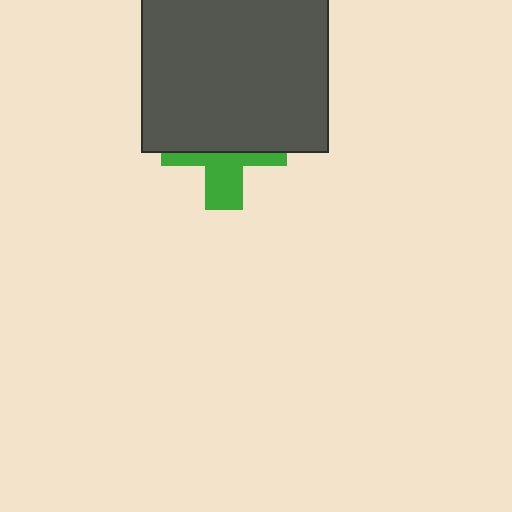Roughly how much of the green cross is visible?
A small part of it is visible (roughly 39%).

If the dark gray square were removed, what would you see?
You would see the complete green cross.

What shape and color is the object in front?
The object in front is a dark gray square.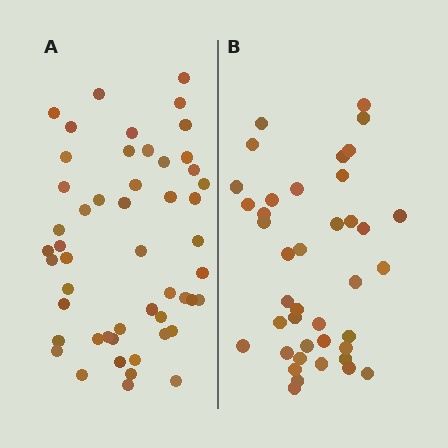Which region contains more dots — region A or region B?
Region A (the left region) has more dots.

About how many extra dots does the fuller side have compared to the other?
Region A has roughly 12 or so more dots than region B.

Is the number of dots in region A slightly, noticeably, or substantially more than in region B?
Region A has noticeably more, but not dramatically so. The ratio is roughly 1.3 to 1.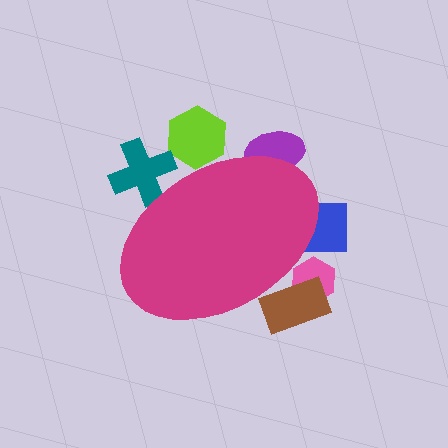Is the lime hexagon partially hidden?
Yes, the lime hexagon is partially hidden behind the magenta ellipse.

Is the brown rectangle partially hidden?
Yes, the brown rectangle is partially hidden behind the magenta ellipse.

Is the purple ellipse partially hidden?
Yes, the purple ellipse is partially hidden behind the magenta ellipse.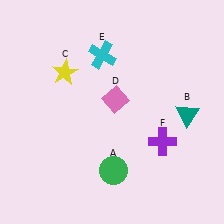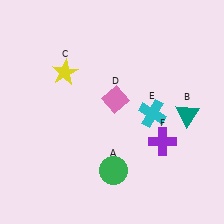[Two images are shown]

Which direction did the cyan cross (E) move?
The cyan cross (E) moved down.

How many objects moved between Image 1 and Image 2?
1 object moved between the two images.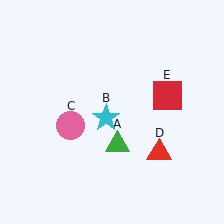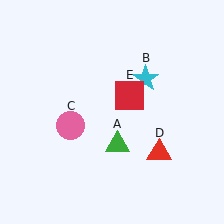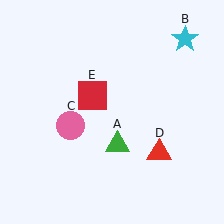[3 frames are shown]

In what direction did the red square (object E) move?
The red square (object E) moved left.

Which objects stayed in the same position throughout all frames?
Green triangle (object A) and pink circle (object C) and red triangle (object D) remained stationary.